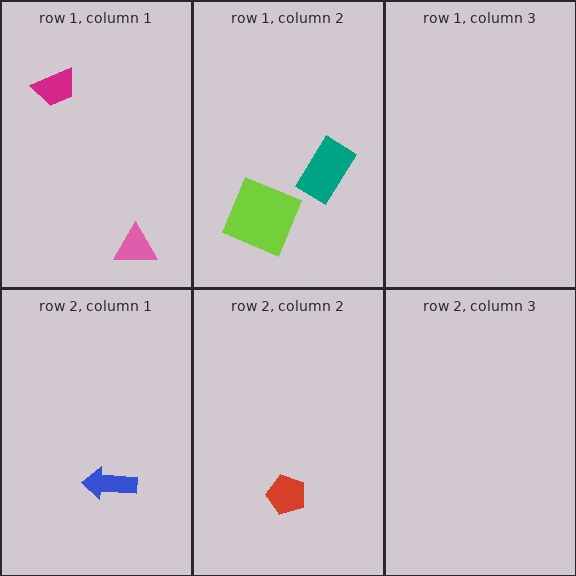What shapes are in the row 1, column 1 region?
The magenta trapezoid, the pink triangle.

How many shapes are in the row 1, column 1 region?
2.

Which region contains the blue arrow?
The row 2, column 1 region.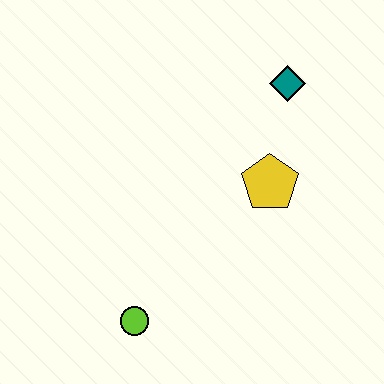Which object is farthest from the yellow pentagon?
The lime circle is farthest from the yellow pentagon.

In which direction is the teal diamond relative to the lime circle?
The teal diamond is above the lime circle.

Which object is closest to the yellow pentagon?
The teal diamond is closest to the yellow pentagon.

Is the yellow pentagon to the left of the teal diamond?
Yes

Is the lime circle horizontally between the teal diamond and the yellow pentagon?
No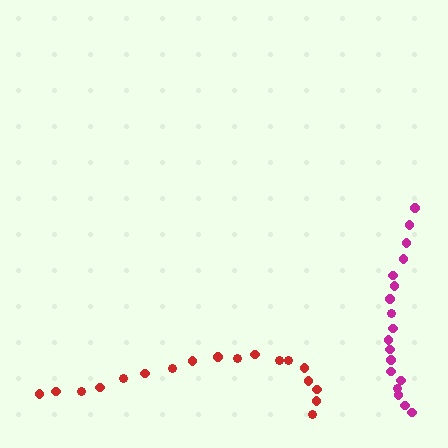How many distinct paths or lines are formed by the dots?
There are 2 distinct paths.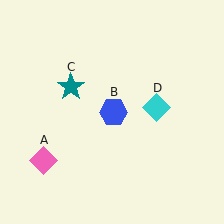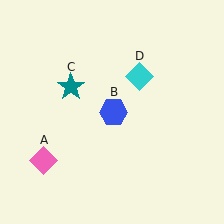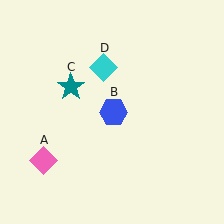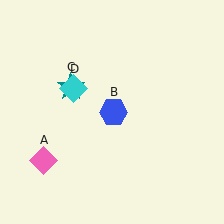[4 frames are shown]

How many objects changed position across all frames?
1 object changed position: cyan diamond (object D).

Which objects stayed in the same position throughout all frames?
Pink diamond (object A) and blue hexagon (object B) and teal star (object C) remained stationary.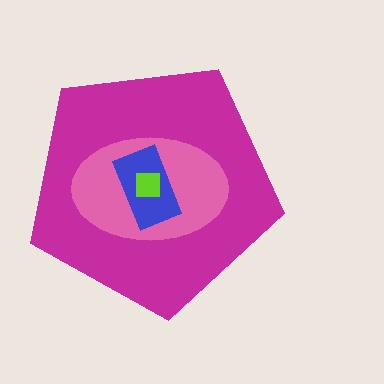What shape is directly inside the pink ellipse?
The blue rectangle.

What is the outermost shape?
The magenta pentagon.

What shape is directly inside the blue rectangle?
The lime square.